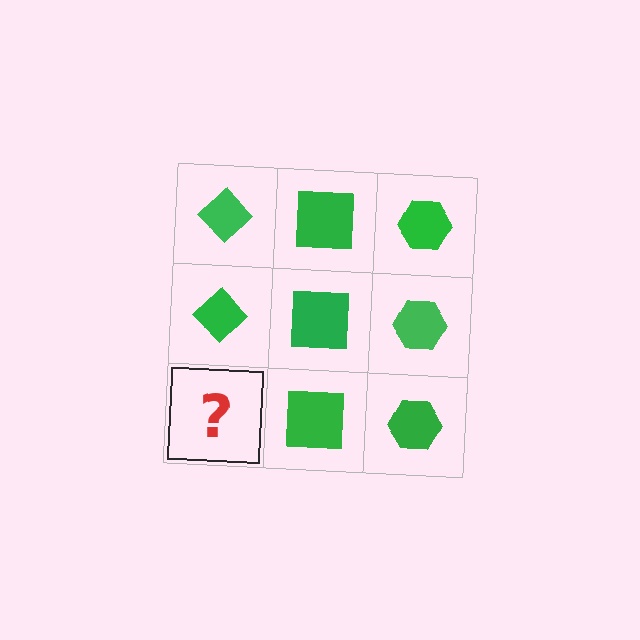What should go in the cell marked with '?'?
The missing cell should contain a green diamond.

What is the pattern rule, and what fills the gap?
The rule is that each column has a consistent shape. The gap should be filled with a green diamond.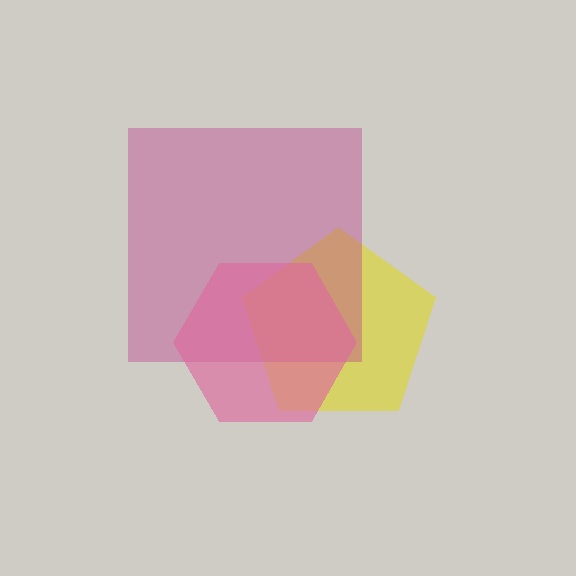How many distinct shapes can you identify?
There are 3 distinct shapes: a yellow pentagon, a magenta square, a pink hexagon.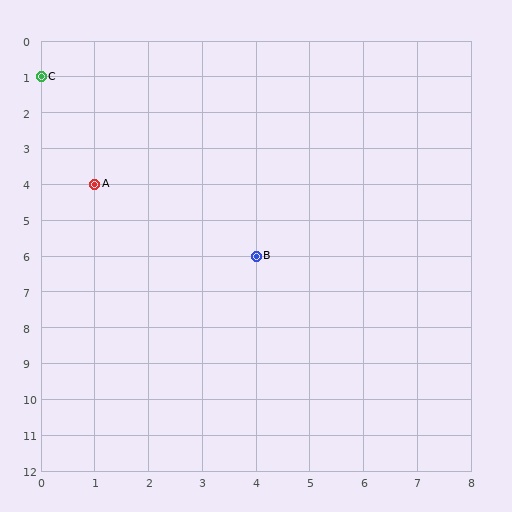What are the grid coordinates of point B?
Point B is at grid coordinates (4, 6).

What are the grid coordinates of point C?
Point C is at grid coordinates (0, 1).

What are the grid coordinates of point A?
Point A is at grid coordinates (1, 4).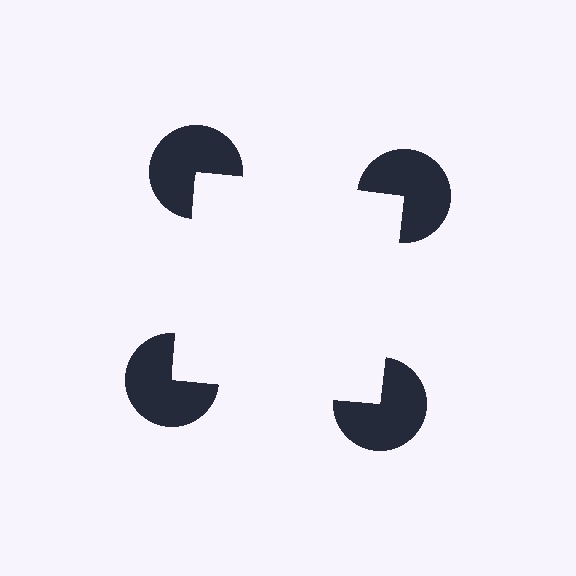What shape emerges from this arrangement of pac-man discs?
An illusory square — its edges are inferred from the aligned wedge cuts in the pac-man discs, not physically drawn.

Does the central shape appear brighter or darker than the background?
It typically appears slightly brighter than the background, even though no actual brightness change is drawn.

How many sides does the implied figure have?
4 sides.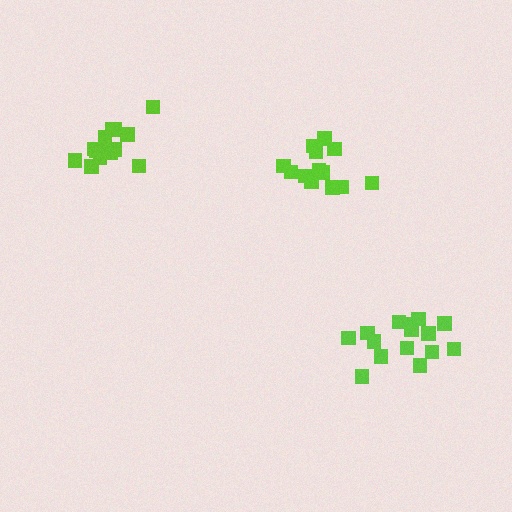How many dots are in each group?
Group 1: 13 dots, Group 2: 17 dots, Group 3: 15 dots (45 total).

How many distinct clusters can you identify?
There are 3 distinct clusters.